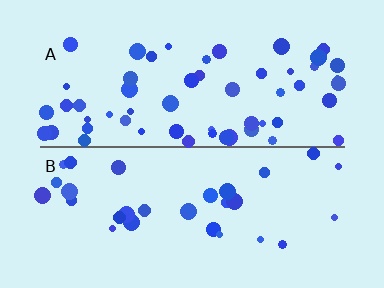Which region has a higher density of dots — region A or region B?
A (the top).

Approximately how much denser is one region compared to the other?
Approximately 1.9× — region A over region B.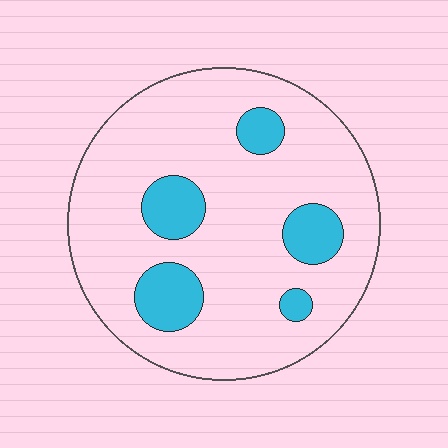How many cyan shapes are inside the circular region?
5.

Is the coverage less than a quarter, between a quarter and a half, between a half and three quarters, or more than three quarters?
Less than a quarter.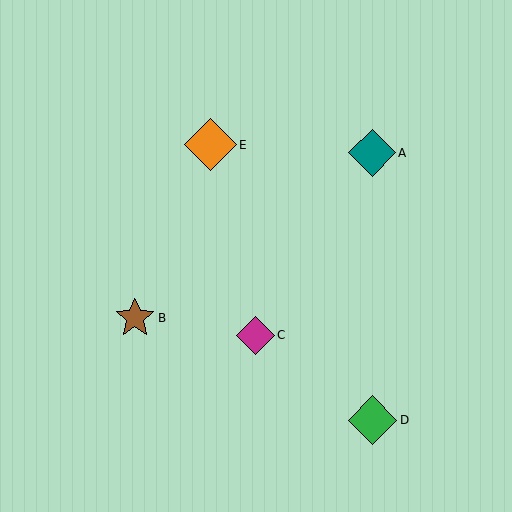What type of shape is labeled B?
Shape B is a brown star.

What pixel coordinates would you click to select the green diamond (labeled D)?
Click at (373, 420) to select the green diamond D.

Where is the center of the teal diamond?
The center of the teal diamond is at (372, 153).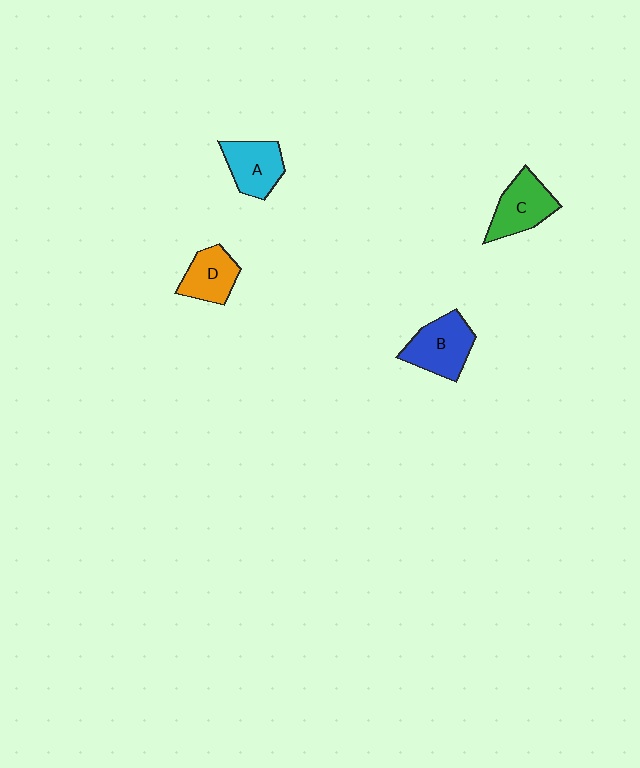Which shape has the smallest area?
Shape D (orange).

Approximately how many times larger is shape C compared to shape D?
Approximately 1.2 times.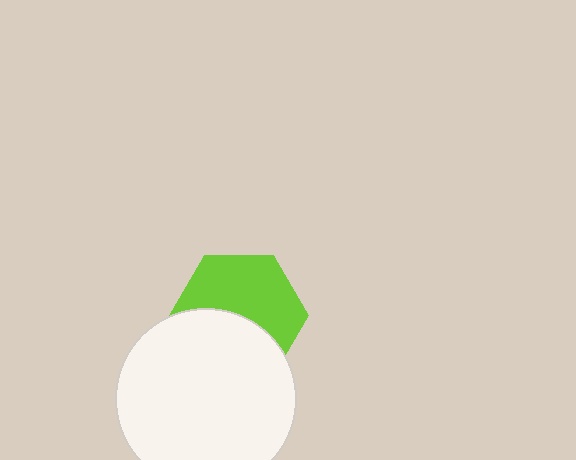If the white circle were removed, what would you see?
You would see the complete lime hexagon.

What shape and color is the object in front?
The object in front is a white circle.